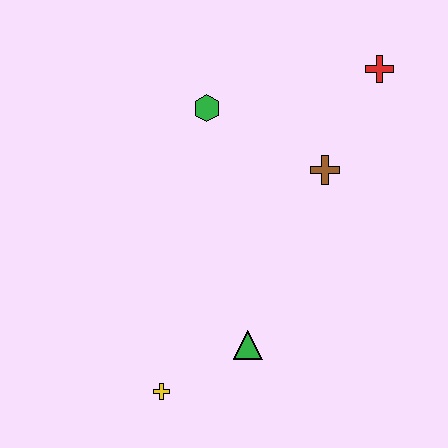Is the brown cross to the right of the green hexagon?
Yes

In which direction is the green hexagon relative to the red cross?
The green hexagon is to the left of the red cross.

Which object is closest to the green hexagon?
The brown cross is closest to the green hexagon.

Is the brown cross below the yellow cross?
No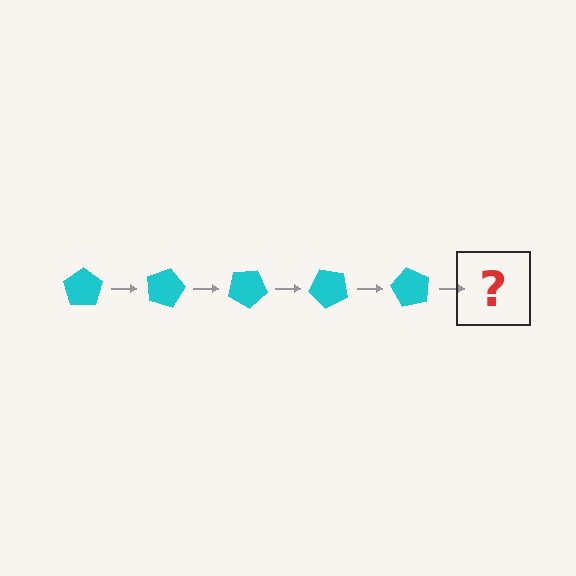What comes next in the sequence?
The next element should be a cyan pentagon rotated 75 degrees.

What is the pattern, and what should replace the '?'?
The pattern is that the pentagon rotates 15 degrees each step. The '?' should be a cyan pentagon rotated 75 degrees.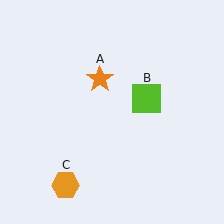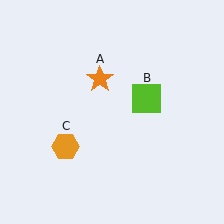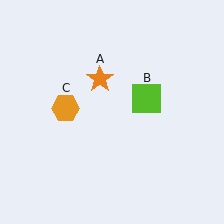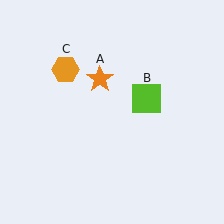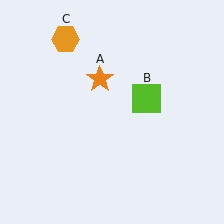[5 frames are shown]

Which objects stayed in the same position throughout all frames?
Orange star (object A) and lime square (object B) remained stationary.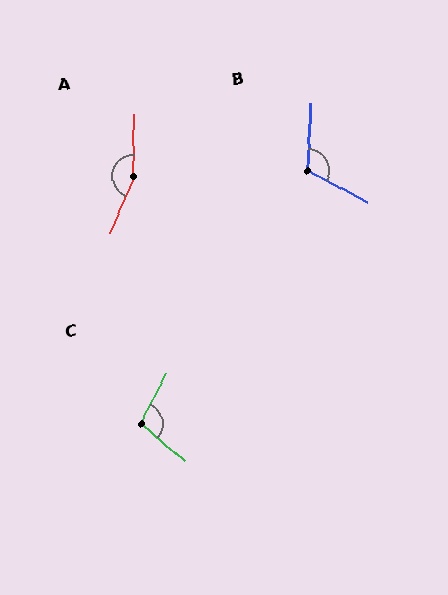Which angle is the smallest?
C, at approximately 102 degrees.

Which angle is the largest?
A, at approximately 158 degrees.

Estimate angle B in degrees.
Approximately 114 degrees.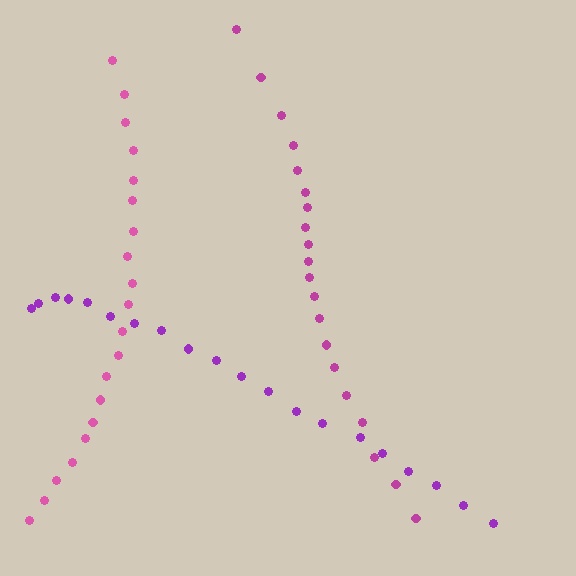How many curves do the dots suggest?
There are 3 distinct paths.